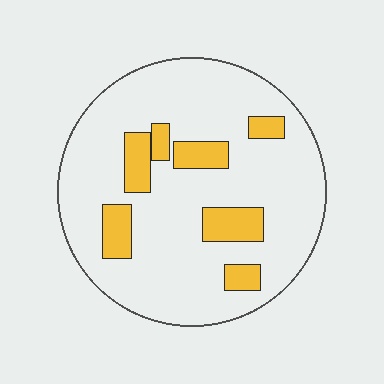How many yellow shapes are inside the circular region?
7.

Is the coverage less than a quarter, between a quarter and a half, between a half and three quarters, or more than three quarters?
Less than a quarter.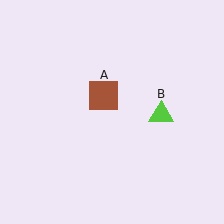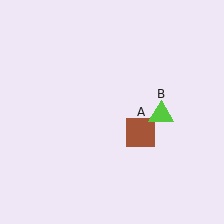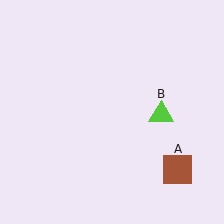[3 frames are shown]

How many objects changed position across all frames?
1 object changed position: brown square (object A).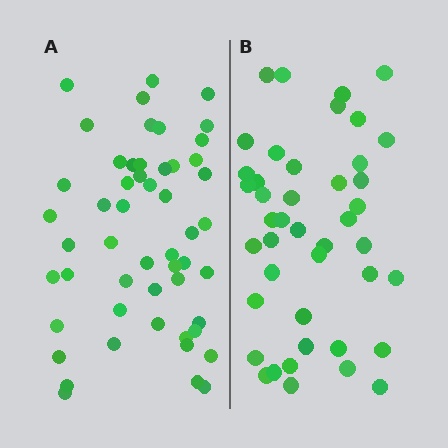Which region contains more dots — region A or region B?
Region A (the left region) has more dots.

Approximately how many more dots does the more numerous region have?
Region A has roughly 8 or so more dots than region B.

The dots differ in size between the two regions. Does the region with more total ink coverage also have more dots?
No. Region B has more total ink coverage because its dots are larger, but region A actually contains more individual dots. Total area can be misleading — the number of items is what matters here.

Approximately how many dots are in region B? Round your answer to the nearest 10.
About 40 dots. (The exact count is 43, which rounds to 40.)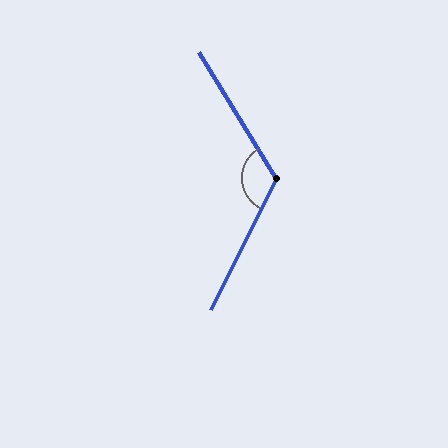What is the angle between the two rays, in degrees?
Approximately 122 degrees.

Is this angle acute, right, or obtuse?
It is obtuse.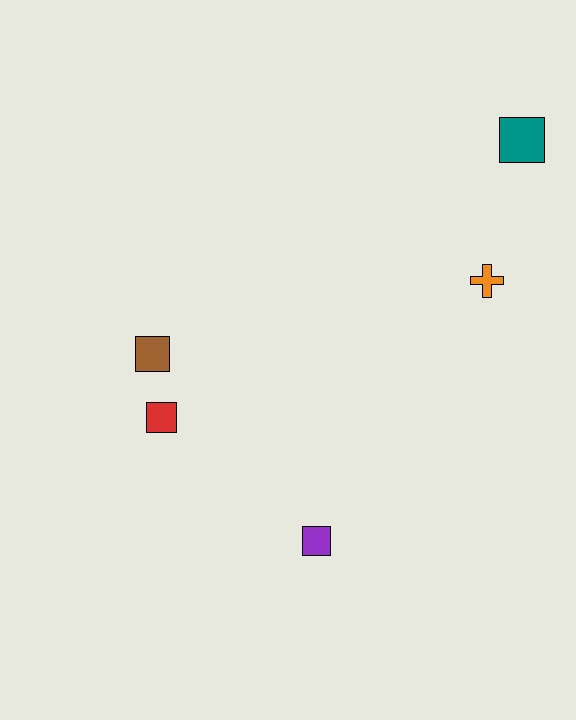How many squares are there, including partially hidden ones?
There are 4 squares.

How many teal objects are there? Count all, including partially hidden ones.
There is 1 teal object.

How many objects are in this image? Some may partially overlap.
There are 5 objects.